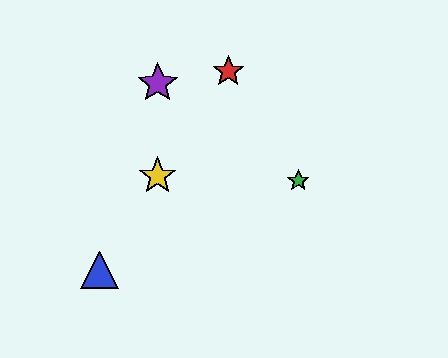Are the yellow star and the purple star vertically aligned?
Yes, both are at x≈158.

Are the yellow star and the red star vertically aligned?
No, the yellow star is at x≈158 and the red star is at x≈228.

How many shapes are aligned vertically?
2 shapes (the yellow star, the purple star) are aligned vertically.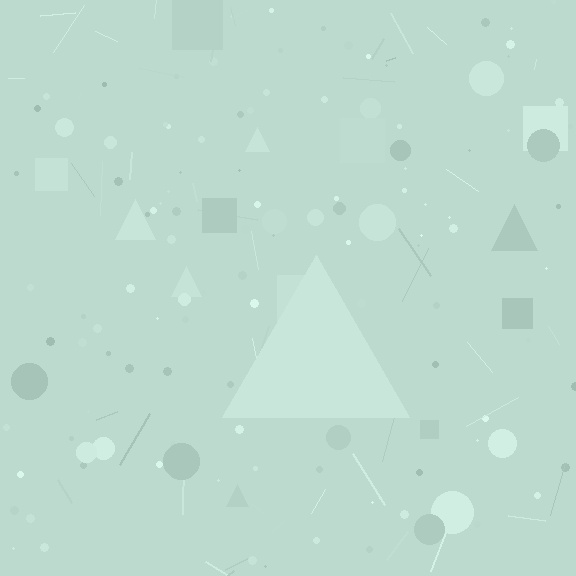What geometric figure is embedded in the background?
A triangle is embedded in the background.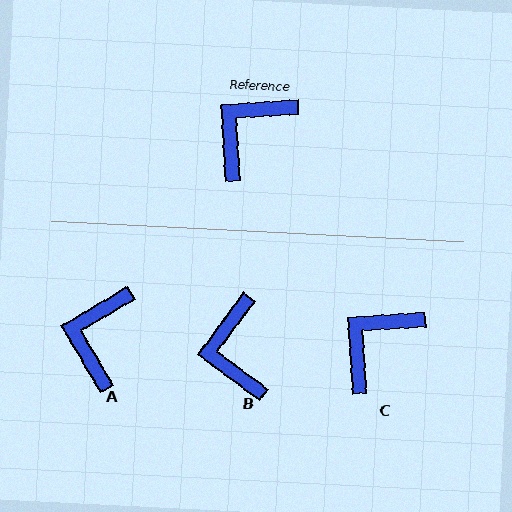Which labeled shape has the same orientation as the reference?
C.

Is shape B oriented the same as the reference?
No, it is off by about 50 degrees.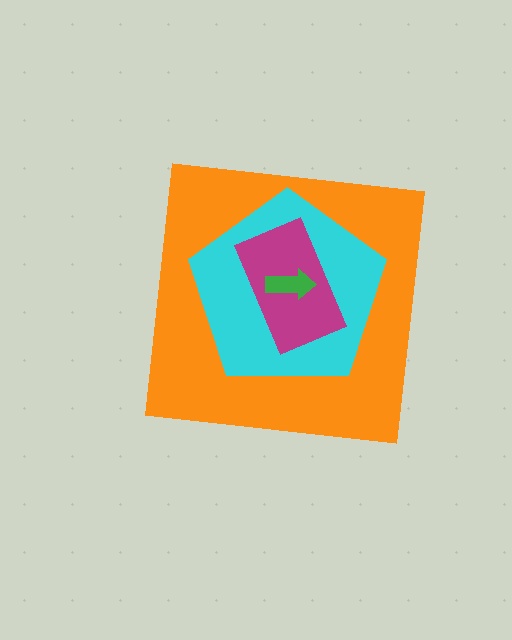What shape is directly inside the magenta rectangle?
The green arrow.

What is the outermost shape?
The orange square.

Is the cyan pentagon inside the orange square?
Yes.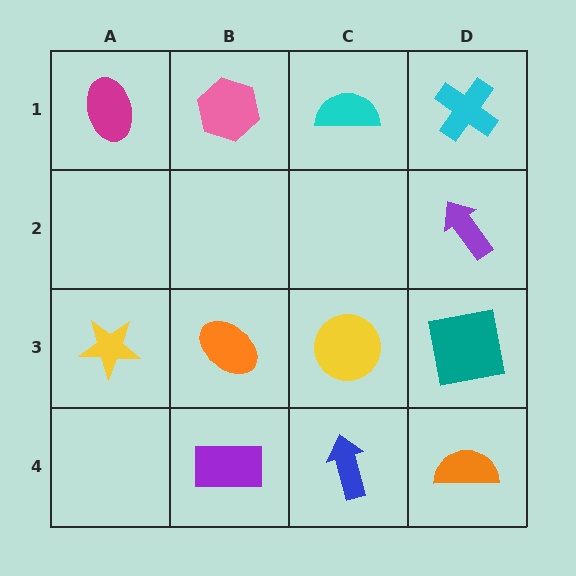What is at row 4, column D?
An orange semicircle.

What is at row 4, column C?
A blue arrow.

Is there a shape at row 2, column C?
No, that cell is empty.